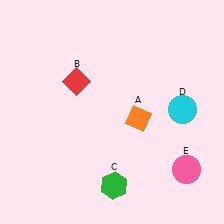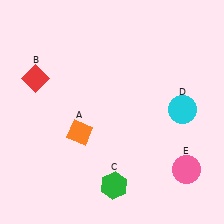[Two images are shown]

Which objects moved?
The objects that moved are: the orange diamond (A), the red diamond (B).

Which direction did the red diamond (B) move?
The red diamond (B) moved left.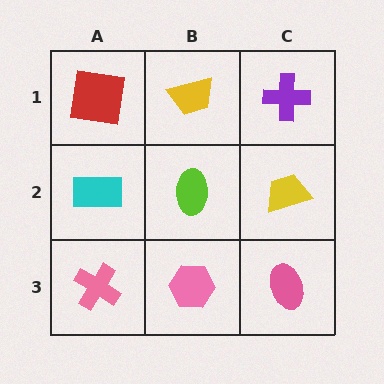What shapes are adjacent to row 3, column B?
A lime ellipse (row 2, column B), a pink cross (row 3, column A), a pink ellipse (row 3, column C).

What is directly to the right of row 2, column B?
A yellow trapezoid.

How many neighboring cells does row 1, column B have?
3.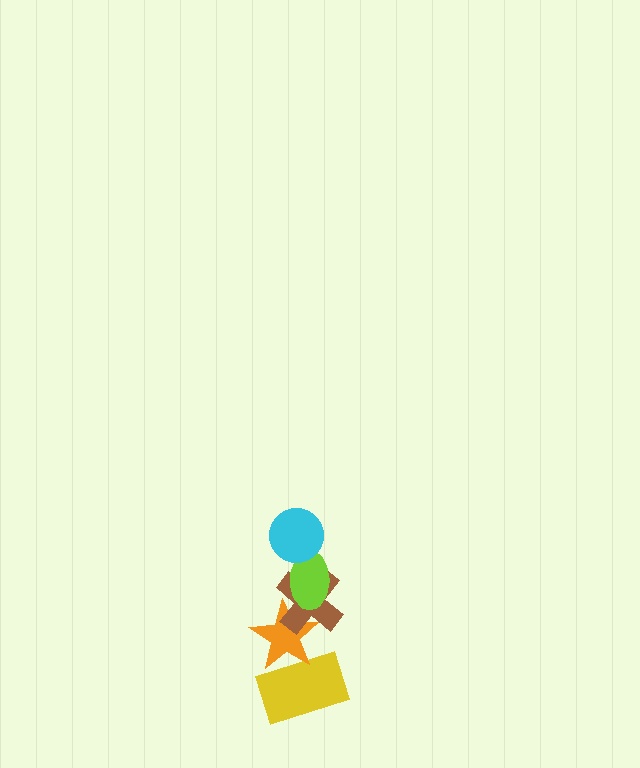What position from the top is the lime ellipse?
The lime ellipse is 2nd from the top.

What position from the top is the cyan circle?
The cyan circle is 1st from the top.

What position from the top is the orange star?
The orange star is 4th from the top.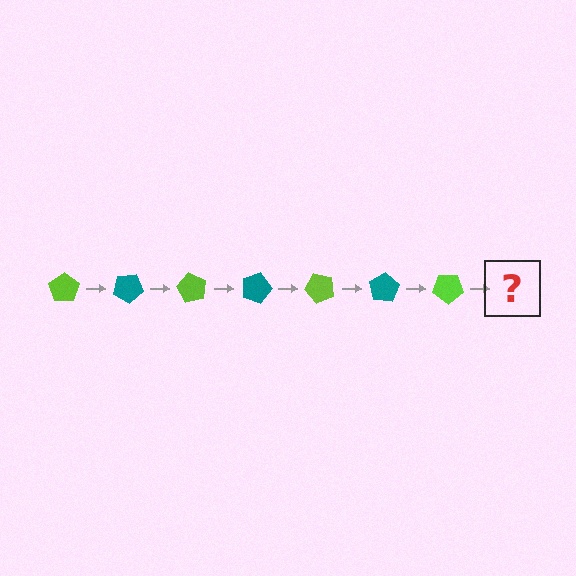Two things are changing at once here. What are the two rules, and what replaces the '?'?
The two rules are that it rotates 30 degrees each step and the color cycles through lime and teal. The '?' should be a teal pentagon, rotated 210 degrees from the start.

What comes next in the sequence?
The next element should be a teal pentagon, rotated 210 degrees from the start.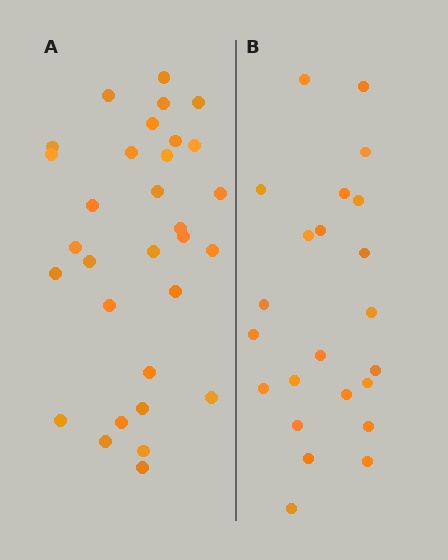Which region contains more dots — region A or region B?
Region A (the left region) has more dots.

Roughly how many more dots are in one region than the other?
Region A has roughly 8 or so more dots than region B.